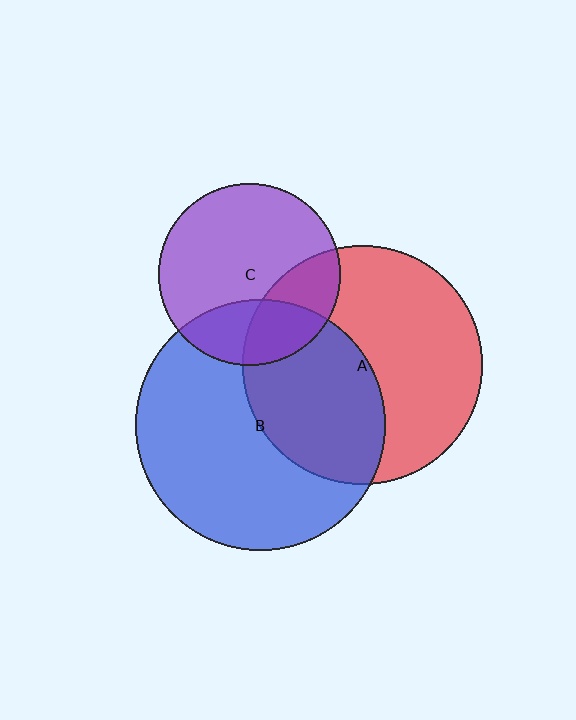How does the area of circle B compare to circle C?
Approximately 1.9 times.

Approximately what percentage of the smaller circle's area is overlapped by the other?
Approximately 25%.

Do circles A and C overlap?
Yes.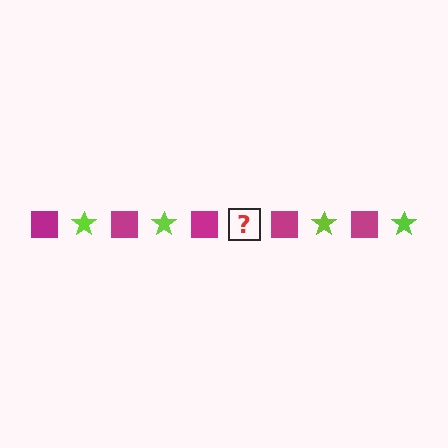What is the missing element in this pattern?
The missing element is a lime star.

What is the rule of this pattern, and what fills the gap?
The rule is that the pattern alternates between magenta square and lime star. The gap should be filled with a lime star.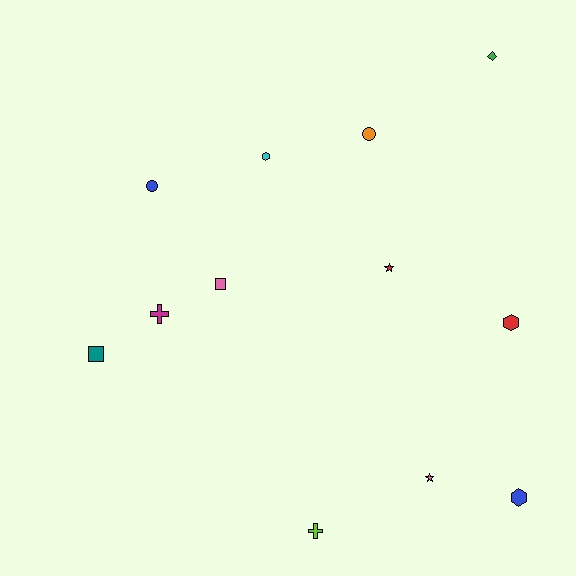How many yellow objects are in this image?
There are no yellow objects.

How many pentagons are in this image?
There are no pentagons.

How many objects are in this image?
There are 12 objects.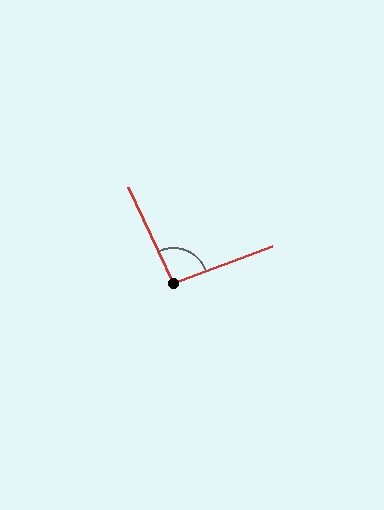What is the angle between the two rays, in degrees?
Approximately 95 degrees.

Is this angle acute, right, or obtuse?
It is approximately a right angle.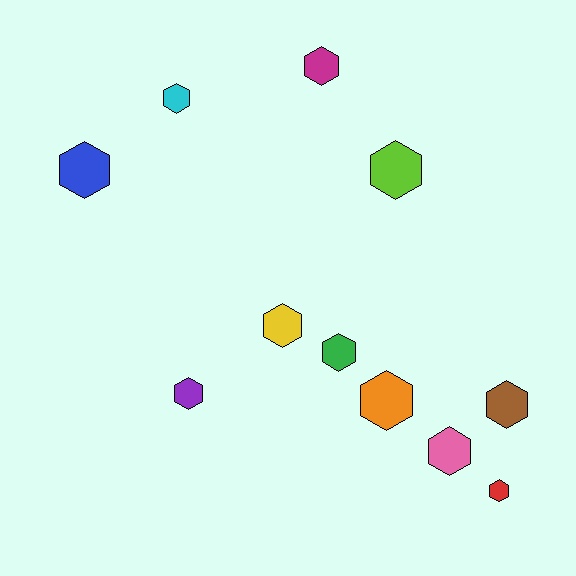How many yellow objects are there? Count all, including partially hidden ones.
There is 1 yellow object.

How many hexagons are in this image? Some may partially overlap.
There are 11 hexagons.